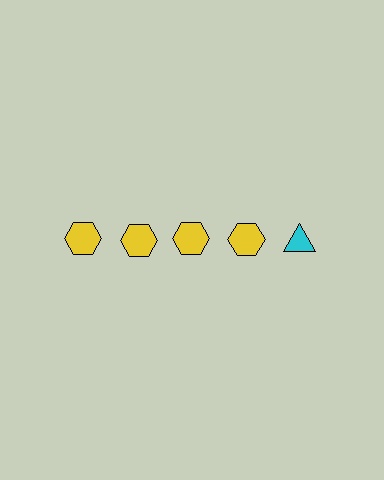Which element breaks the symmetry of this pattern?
The cyan triangle in the top row, rightmost column breaks the symmetry. All other shapes are yellow hexagons.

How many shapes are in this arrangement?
There are 5 shapes arranged in a grid pattern.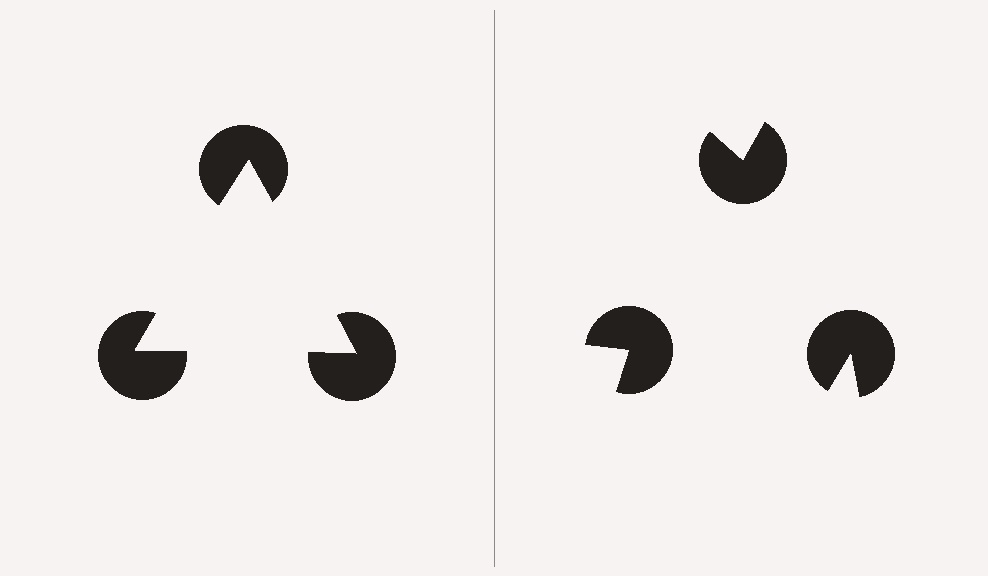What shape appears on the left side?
An illusory triangle.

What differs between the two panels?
The pac-man discs are positioned identically on both sides; only the wedge orientations differ. On the left they align to a triangle; on the right they are misaligned.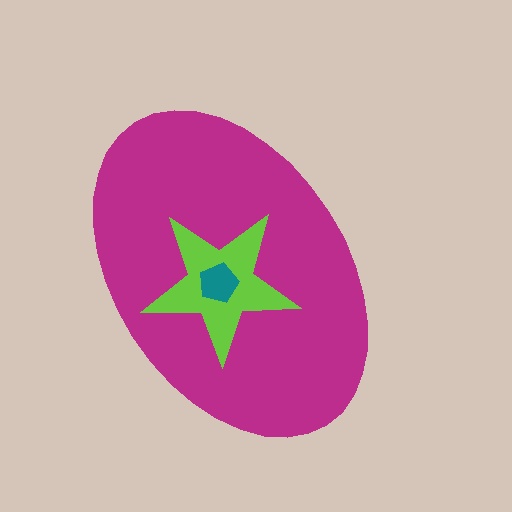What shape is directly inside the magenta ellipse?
The lime star.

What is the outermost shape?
The magenta ellipse.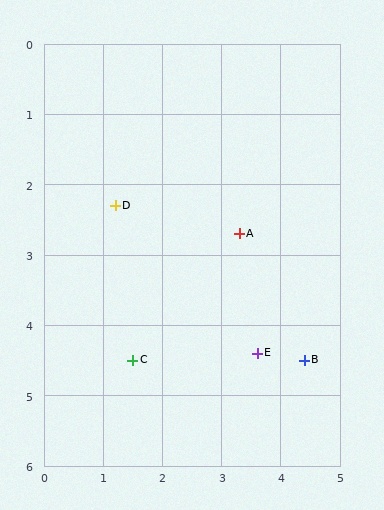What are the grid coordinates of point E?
Point E is at approximately (3.6, 4.4).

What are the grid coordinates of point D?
Point D is at approximately (1.2, 2.3).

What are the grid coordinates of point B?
Point B is at approximately (4.4, 4.5).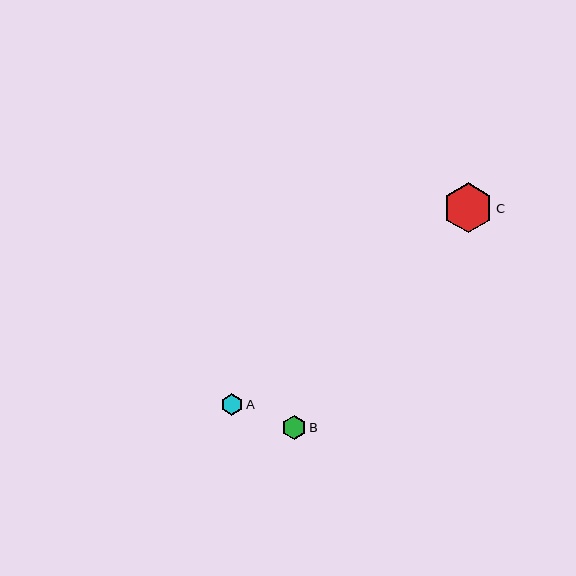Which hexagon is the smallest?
Hexagon A is the smallest with a size of approximately 22 pixels.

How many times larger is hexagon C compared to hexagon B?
Hexagon C is approximately 2.1 times the size of hexagon B.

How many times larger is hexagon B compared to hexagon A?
Hexagon B is approximately 1.1 times the size of hexagon A.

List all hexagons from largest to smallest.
From largest to smallest: C, B, A.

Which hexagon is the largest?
Hexagon C is the largest with a size of approximately 50 pixels.